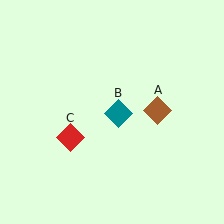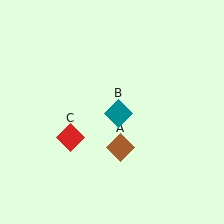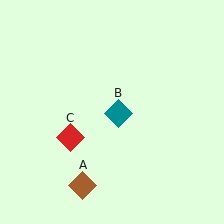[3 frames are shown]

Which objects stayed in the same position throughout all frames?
Teal diamond (object B) and red diamond (object C) remained stationary.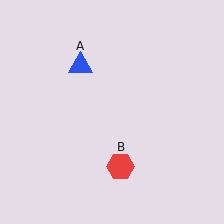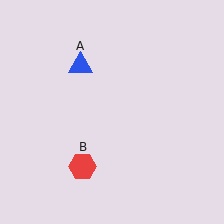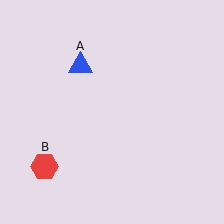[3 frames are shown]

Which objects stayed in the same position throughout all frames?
Blue triangle (object A) remained stationary.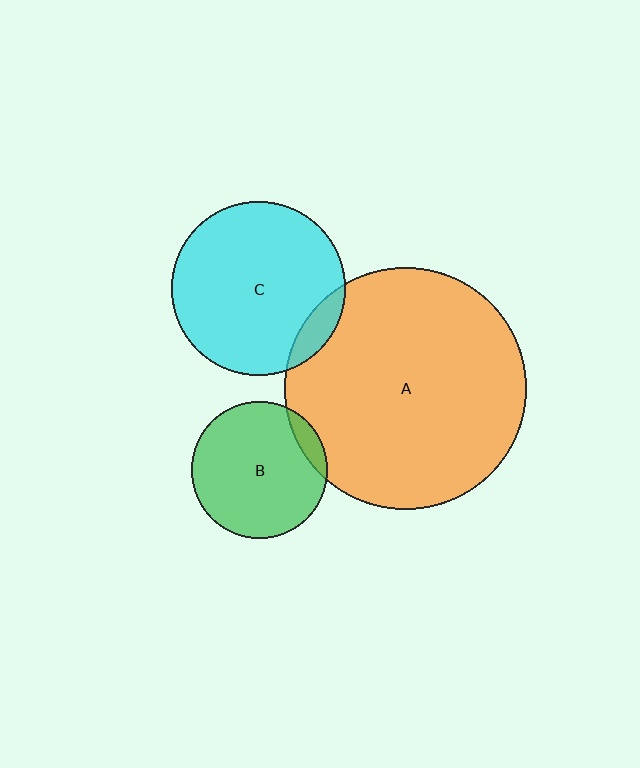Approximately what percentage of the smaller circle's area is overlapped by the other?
Approximately 10%.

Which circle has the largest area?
Circle A (orange).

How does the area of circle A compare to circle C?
Approximately 1.9 times.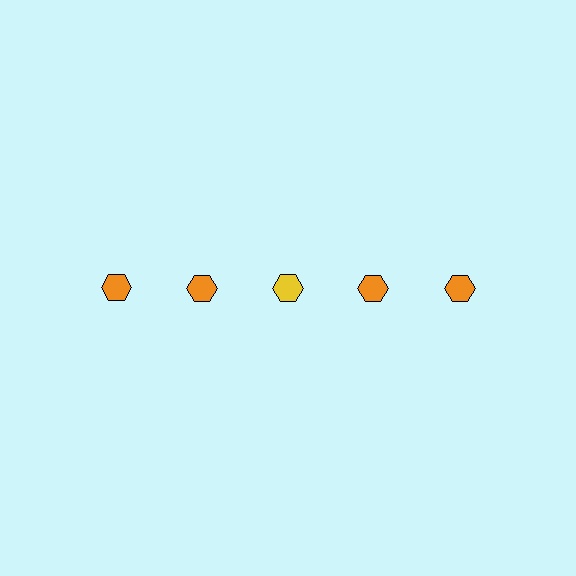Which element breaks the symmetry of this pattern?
The yellow hexagon in the top row, center column breaks the symmetry. All other shapes are orange hexagons.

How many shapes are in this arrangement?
There are 5 shapes arranged in a grid pattern.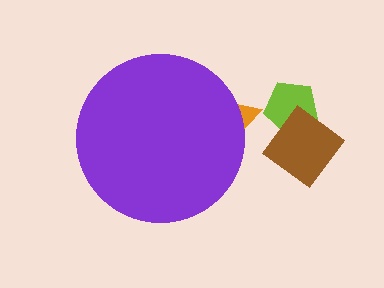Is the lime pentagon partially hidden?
No, the lime pentagon is fully visible.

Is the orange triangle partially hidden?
Yes, the orange triangle is partially hidden behind the purple circle.